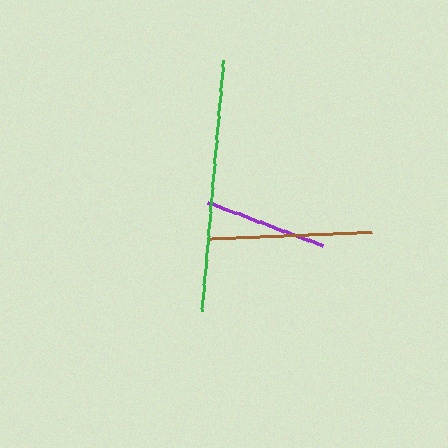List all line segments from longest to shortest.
From longest to shortest: green, brown, purple.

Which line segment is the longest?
The green line is the longest at approximately 252 pixels.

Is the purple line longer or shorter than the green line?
The green line is longer than the purple line.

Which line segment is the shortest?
The purple line is the shortest at approximately 124 pixels.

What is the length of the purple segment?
The purple segment is approximately 124 pixels long.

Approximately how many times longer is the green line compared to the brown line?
The green line is approximately 1.5 times the length of the brown line.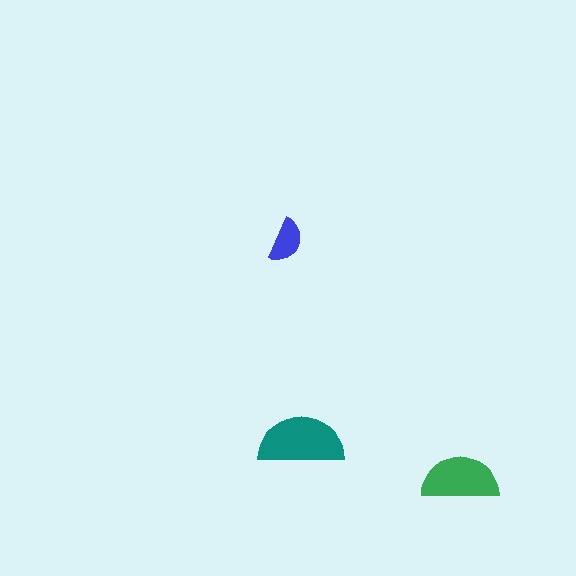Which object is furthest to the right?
The green semicircle is rightmost.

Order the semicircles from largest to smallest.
the teal one, the green one, the blue one.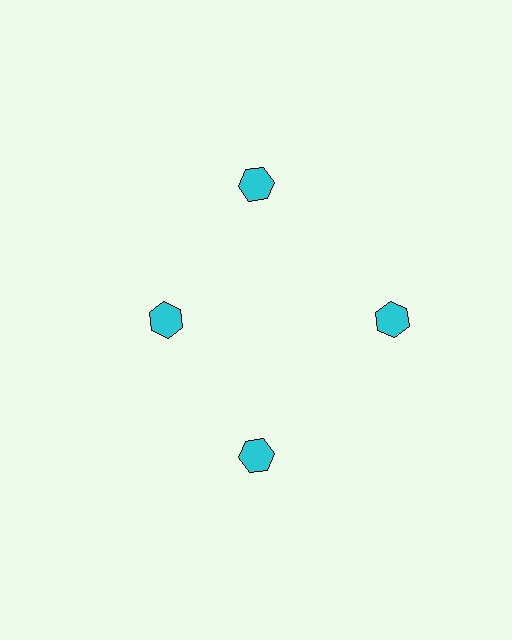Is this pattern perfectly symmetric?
No. The 4 cyan hexagons are arranged in a ring, but one element near the 9 o'clock position is pulled inward toward the center, breaking the 4-fold rotational symmetry.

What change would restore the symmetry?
The symmetry would be restored by moving it outward, back onto the ring so that all 4 hexagons sit at equal angles and equal distance from the center.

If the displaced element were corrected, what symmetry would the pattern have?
It would have 4-fold rotational symmetry — the pattern would map onto itself every 90 degrees.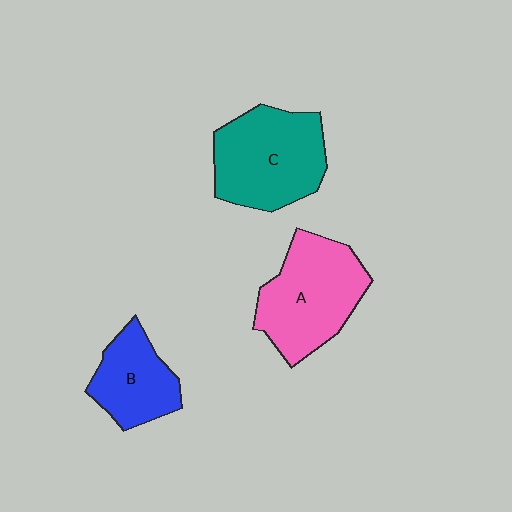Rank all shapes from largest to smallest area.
From largest to smallest: C (teal), A (pink), B (blue).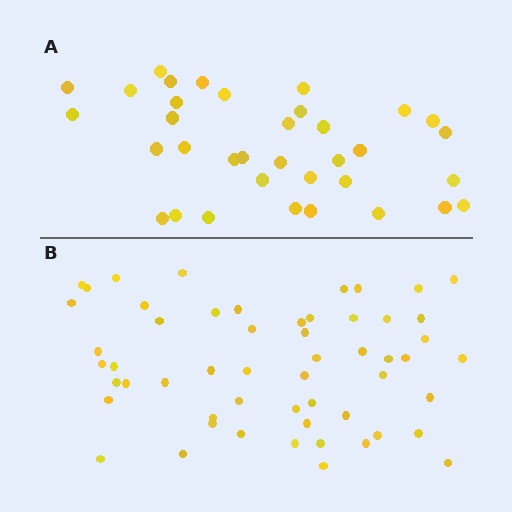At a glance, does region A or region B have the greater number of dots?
Region B (the bottom region) has more dots.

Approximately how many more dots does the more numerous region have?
Region B has approximately 20 more dots than region A.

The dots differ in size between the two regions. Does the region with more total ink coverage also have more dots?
No. Region A has more total ink coverage because its dots are larger, but region B actually contains more individual dots. Total area can be misleading — the number of items is what matters here.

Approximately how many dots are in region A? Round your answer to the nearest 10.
About 40 dots. (The exact count is 35, which rounds to 40.)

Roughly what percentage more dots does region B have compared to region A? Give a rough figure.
About 55% more.